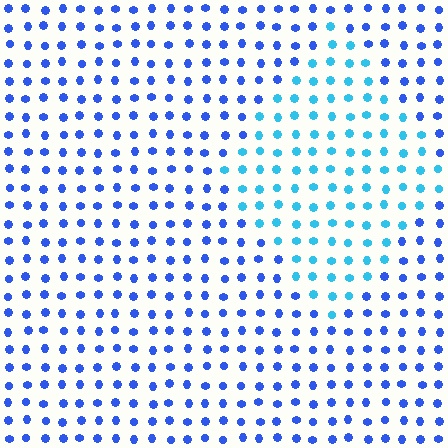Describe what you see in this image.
The image is filled with small blue elements in a uniform arrangement. A diamond-shaped region is visible where the elements are tinted to a slightly different hue, forming a subtle color boundary.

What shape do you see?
I see a diamond.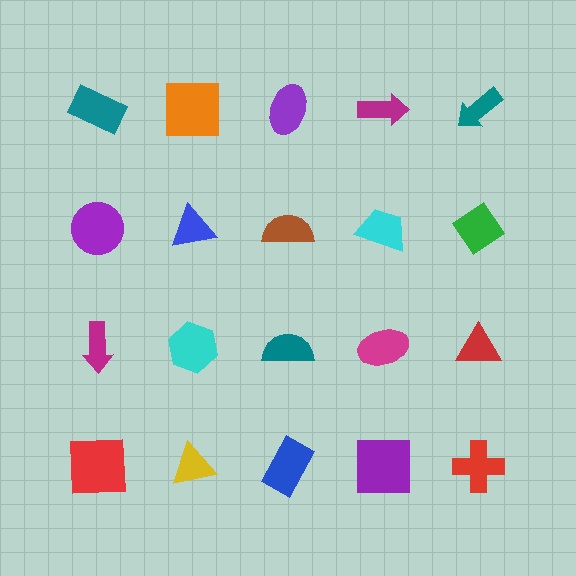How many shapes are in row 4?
5 shapes.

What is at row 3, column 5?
A red triangle.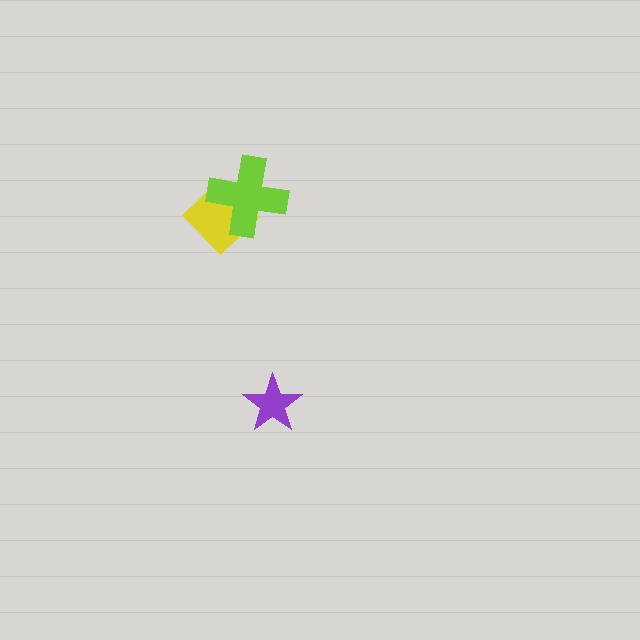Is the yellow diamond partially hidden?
Yes, it is partially covered by another shape.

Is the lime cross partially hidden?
No, no other shape covers it.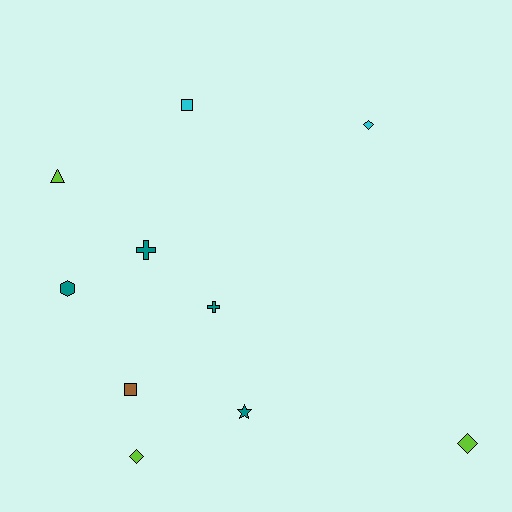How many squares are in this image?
There are 2 squares.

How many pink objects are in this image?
There are no pink objects.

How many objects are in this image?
There are 10 objects.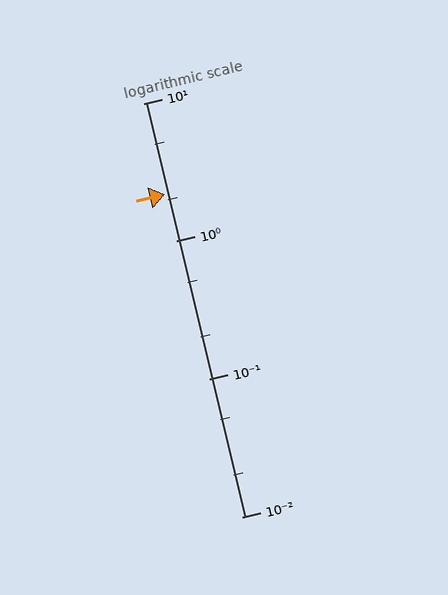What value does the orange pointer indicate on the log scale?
The pointer indicates approximately 2.2.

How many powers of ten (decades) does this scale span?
The scale spans 3 decades, from 0.01 to 10.